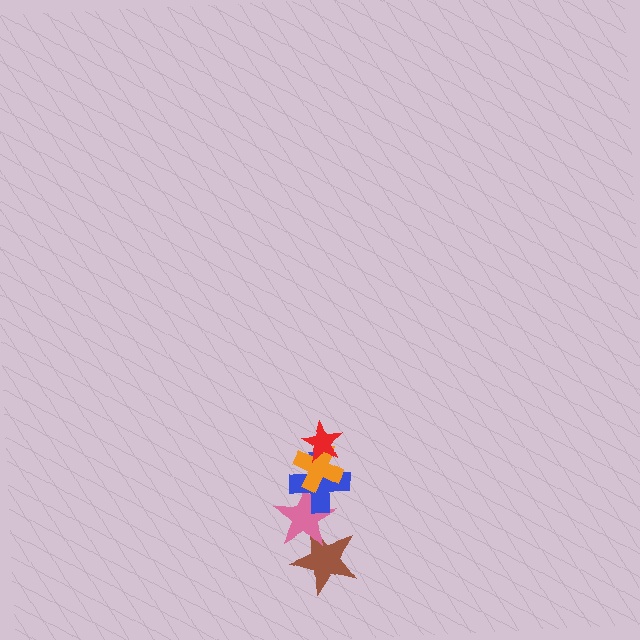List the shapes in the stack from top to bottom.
From top to bottom: the red star, the orange cross, the blue cross, the pink star, the brown star.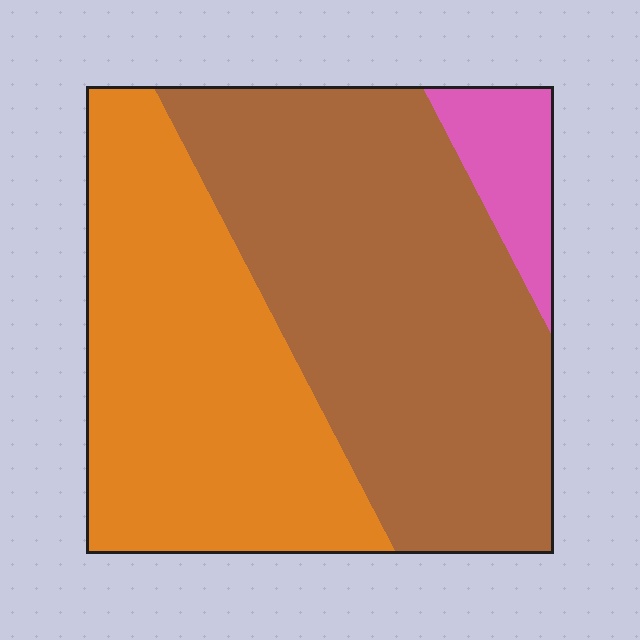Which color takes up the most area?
Brown, at roughly 50%.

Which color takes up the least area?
Pink, at roughly 10%.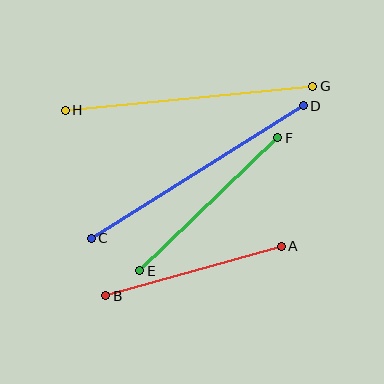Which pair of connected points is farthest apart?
Points C and D are farthest apart.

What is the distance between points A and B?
The distance is approximately 183 pixels.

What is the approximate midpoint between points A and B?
The midpoint is at approximately (194, 271) pixels.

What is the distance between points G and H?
The distance is approximately 249 pixels.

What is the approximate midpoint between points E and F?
The midpoint is at approximately (209, 204) pixels.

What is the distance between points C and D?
The distance is approximately 250 pixels.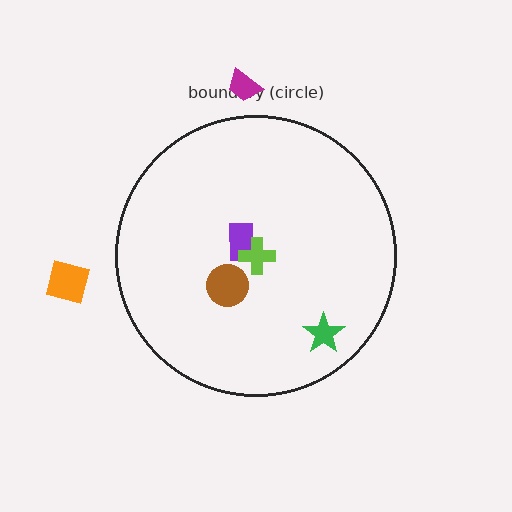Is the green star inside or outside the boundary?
Inside.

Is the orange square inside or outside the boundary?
Outside.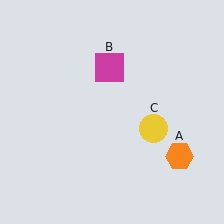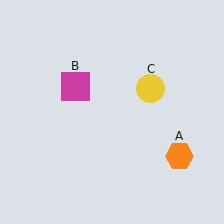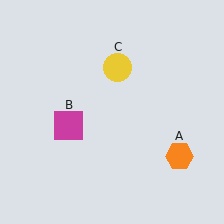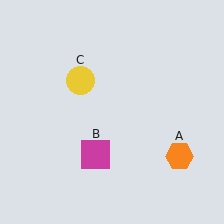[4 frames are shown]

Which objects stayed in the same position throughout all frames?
Orange hexagon (object A) remained stationary.